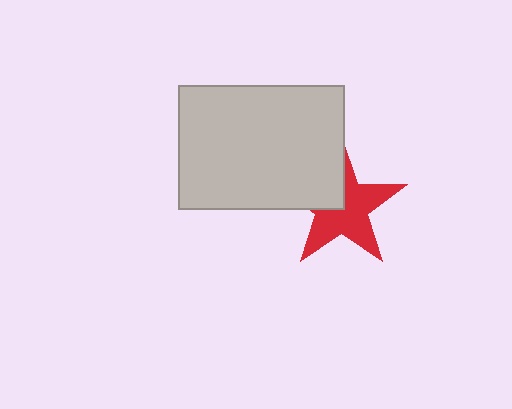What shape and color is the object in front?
The object in front is a light gray rectangle.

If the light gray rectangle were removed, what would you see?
You would see the complete red star.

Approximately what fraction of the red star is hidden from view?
Roughly 34% of the red star is hidden behind the light gray rectangle.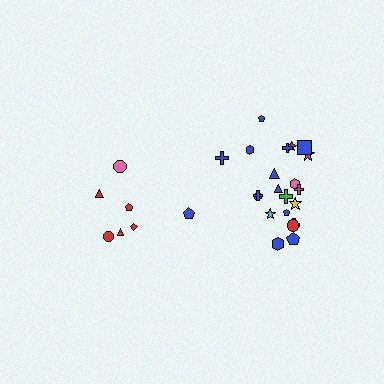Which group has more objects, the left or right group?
The right group.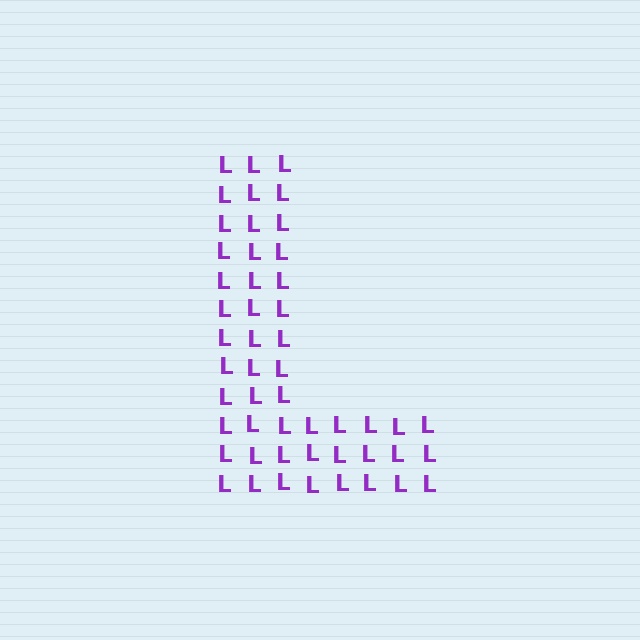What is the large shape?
The large shape is the letter L.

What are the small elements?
The small elements are letter L's.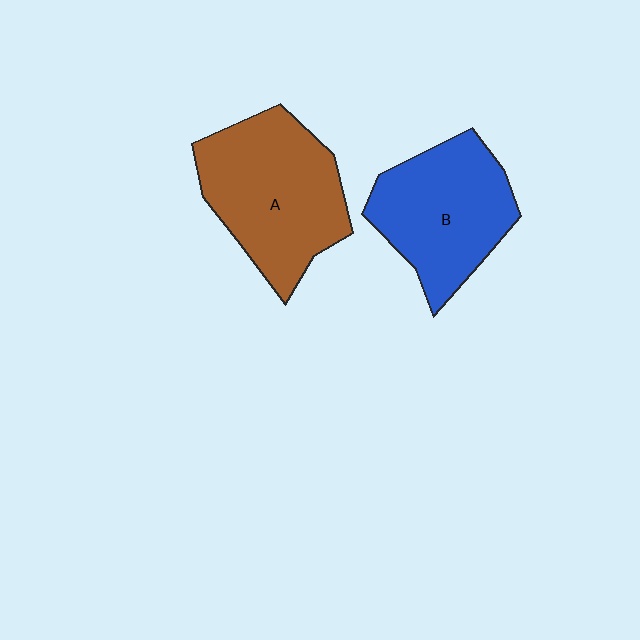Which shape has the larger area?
Shape A (brown).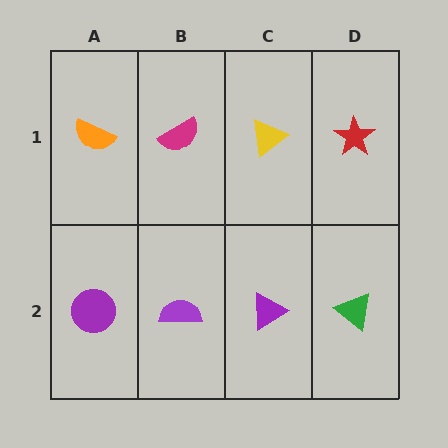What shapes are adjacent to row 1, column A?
A purple circle (row 2, column A), a magenta semicircle (row 1, column B).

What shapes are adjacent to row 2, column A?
An orange semicircle (row 1, column A), a purple semicircle (row 2, column B).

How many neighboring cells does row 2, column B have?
3.